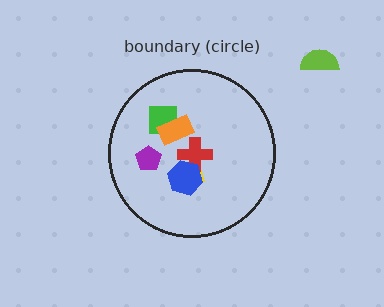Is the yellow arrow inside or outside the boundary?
Inside.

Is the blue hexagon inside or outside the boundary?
Inside.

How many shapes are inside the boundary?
6 inside, 1 outside.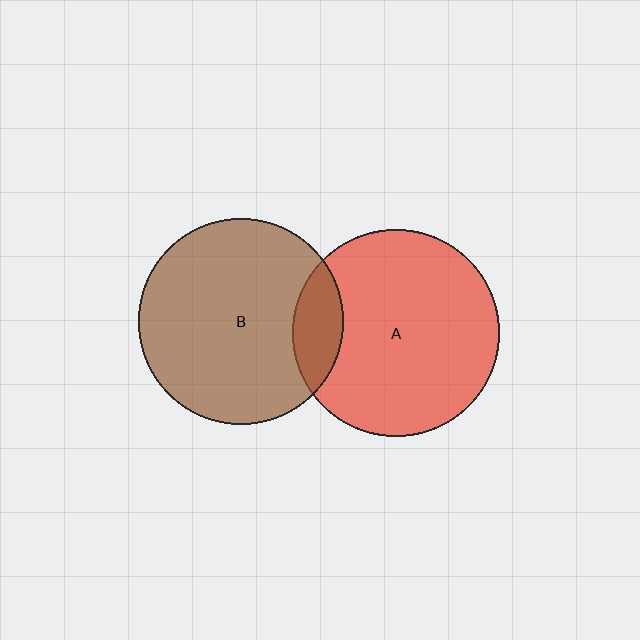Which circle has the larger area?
Circle A (red).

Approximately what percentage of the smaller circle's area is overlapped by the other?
Approximately 15%.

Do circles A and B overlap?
Yes.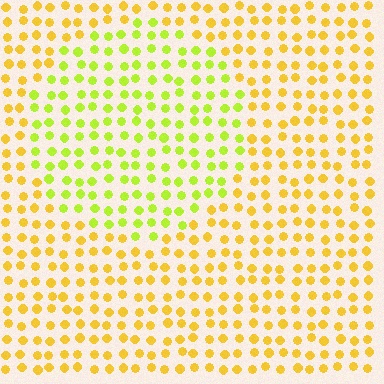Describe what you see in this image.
The image is filled with small yellow elements in a uniform arrangement. A circle-shaped region is visible where the elements are tinted to a slightly different hue, forming a subtle color boundary.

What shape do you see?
I see a circle.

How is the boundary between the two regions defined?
The boundary is defined purely by a slight shift in hue (about 34 degrees). Spacing, size, and orientation are identical on both sides.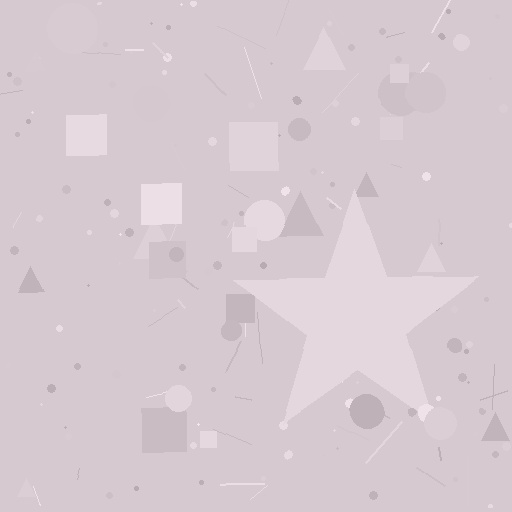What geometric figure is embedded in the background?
A star is embedded in the background.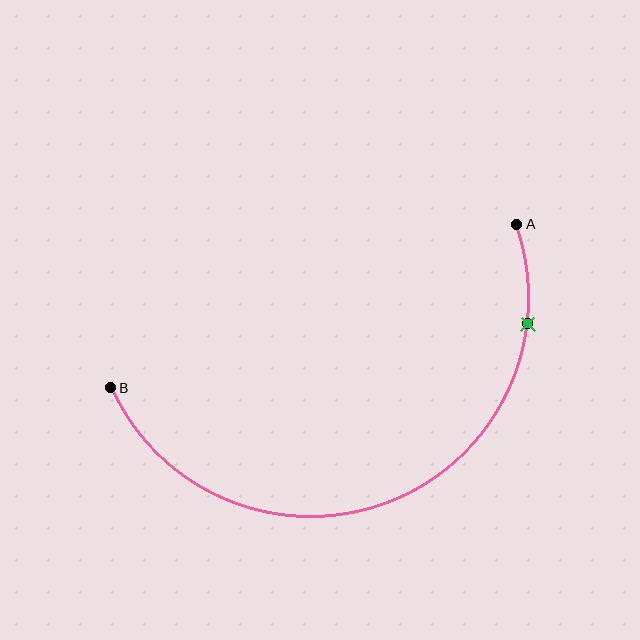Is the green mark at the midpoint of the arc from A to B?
No. The green mark lies on the arc but is closer to endpoint A. The arc midpoint would be at the point on the curve equidistant along the arc from both A and B.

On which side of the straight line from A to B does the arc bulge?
The arc bulges below the straight line connecting A and B.